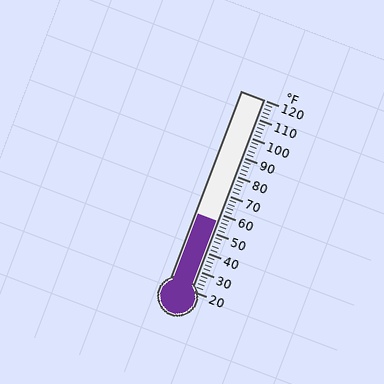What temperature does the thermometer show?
The thermometer shows approximately 56°F.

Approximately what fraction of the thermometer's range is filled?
The thermometer is filled to approximately 35% of its range.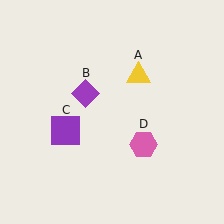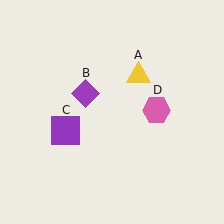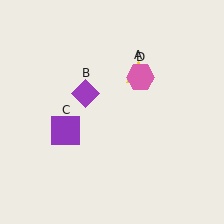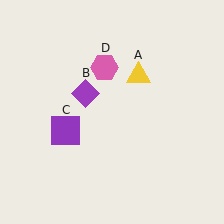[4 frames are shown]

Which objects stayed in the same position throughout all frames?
Yellow triangle (object A) and purple diamond (object B) and purple square (object C) remained stationary.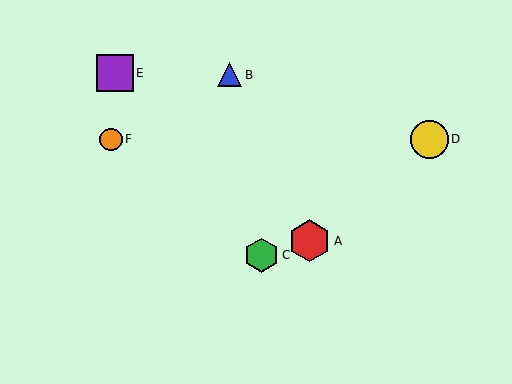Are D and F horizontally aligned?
Yes, both are at y≈139.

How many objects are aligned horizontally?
2 objects (D, F) are aligned horizontally.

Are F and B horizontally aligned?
No, F is at y≈139 and B is at y≈75.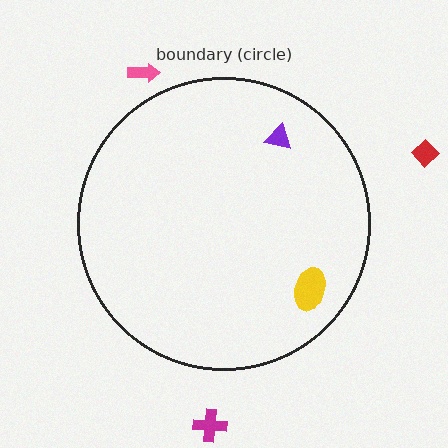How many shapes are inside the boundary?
2 inside, 3 outside.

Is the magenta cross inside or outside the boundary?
Outside.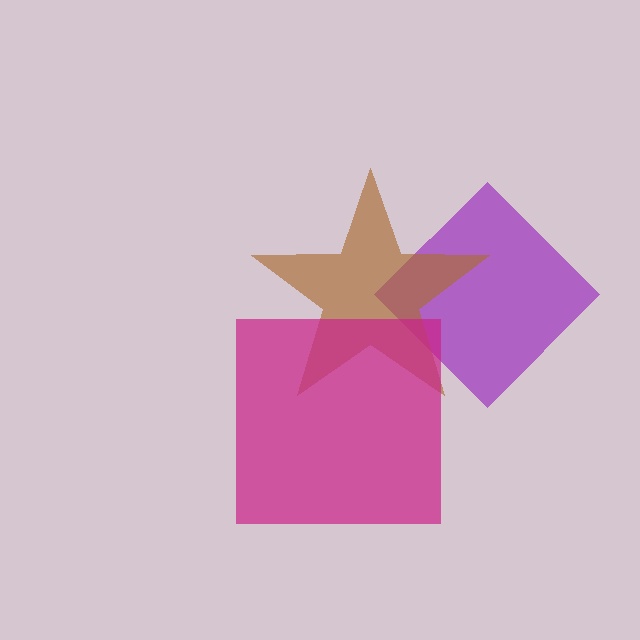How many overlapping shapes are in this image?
There are 3 overlapping shapes in the image.